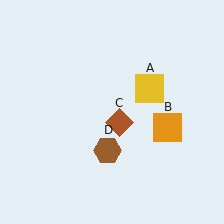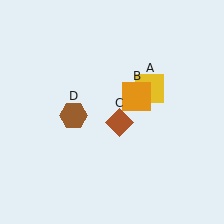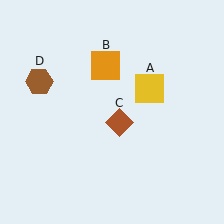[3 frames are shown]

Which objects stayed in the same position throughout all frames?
Yellow square (object A) and brown diamond (object C) remained stationary.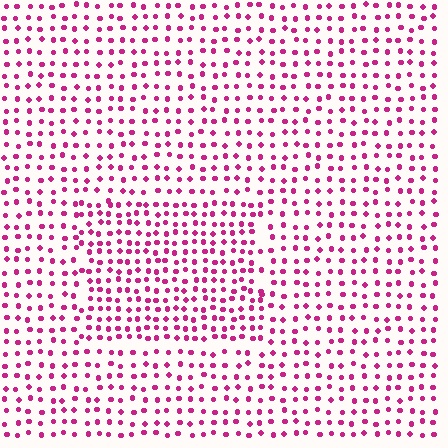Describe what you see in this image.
The image contains small magenta elements arranged at two different densities. A rectangle-shaped region is visible where the elements are more densely packed than the surrounding area.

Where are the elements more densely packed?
The elements are more densely packed inside the rectangle boundary.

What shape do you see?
I see a rectangle.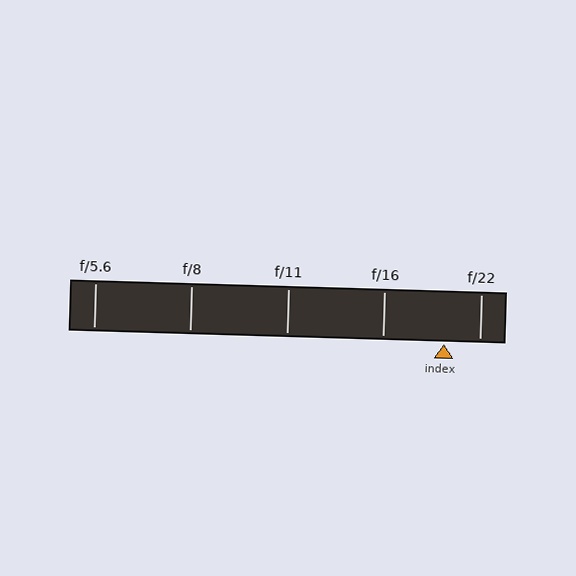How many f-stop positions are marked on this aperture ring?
There are 5 f-stop positions marked.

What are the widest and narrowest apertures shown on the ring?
The widest aperture shown is f/5.6 and the narrowest is f/22.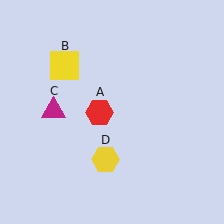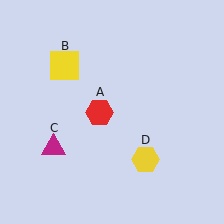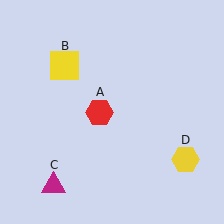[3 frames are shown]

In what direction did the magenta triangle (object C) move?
The magenta triangle (object C) moved down.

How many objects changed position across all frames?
2 objects changed position: magenta triangle (object C), yellow hexagon (object D).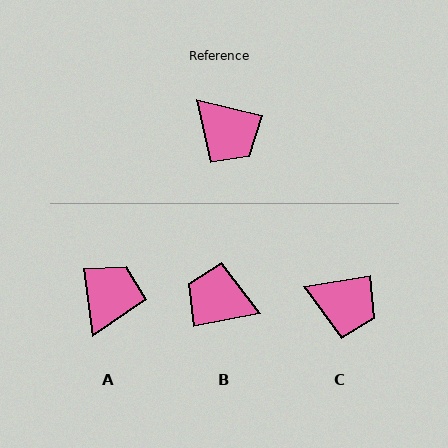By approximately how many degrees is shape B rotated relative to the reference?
Approximately 156 degrees clockwise.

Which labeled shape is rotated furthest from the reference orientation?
B, about 156 degrees away.